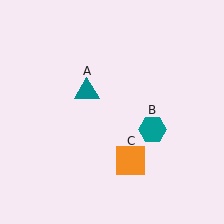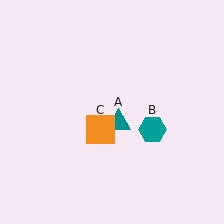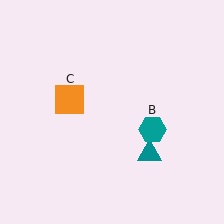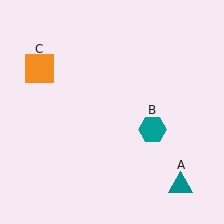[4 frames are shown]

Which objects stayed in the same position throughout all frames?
Teal hexagon (object B) remained stationary.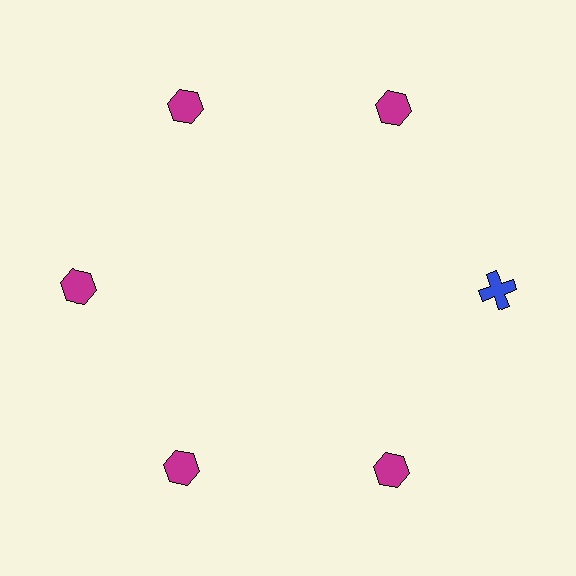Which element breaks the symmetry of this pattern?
The blue cross at roughly the 3 o'clock position breaks the symmetry. All other shapes are magenta hexagons.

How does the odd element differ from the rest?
It differs in both color (blue instead of magenta) and shape (cross instead of hexagon).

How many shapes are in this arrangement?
There are 6 shapes arranged in a ring pattern.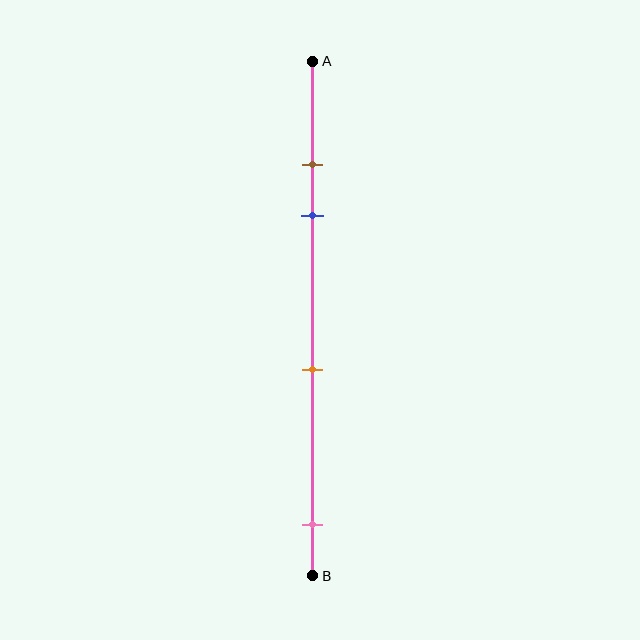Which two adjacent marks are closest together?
The brown and blue marks are the closest adjacent pair.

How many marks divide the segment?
There are 4 marks dividing the segment.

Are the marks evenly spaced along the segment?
No, the marks are not evenly spaced.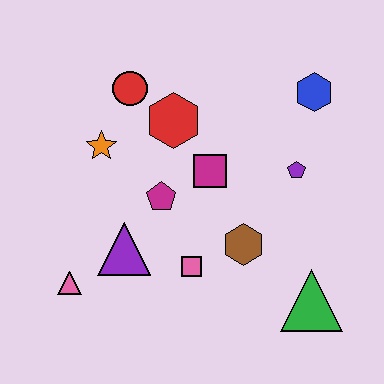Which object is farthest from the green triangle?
The red circle is farthest from the green triangle.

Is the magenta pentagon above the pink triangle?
Yes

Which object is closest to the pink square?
The brown hexagon is closest to the pink square.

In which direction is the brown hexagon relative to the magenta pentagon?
The brown hexagon is to the right of the magenta pentagon.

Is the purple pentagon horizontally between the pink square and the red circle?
No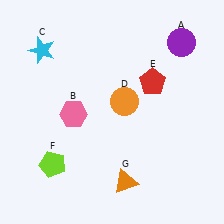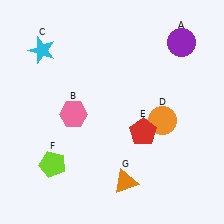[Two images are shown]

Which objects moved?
The objects that moved are: the orange circle (D), the red pentagon (E).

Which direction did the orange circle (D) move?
The orange circle (D) moved right.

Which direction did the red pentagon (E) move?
The red pentagon (E) moved down.